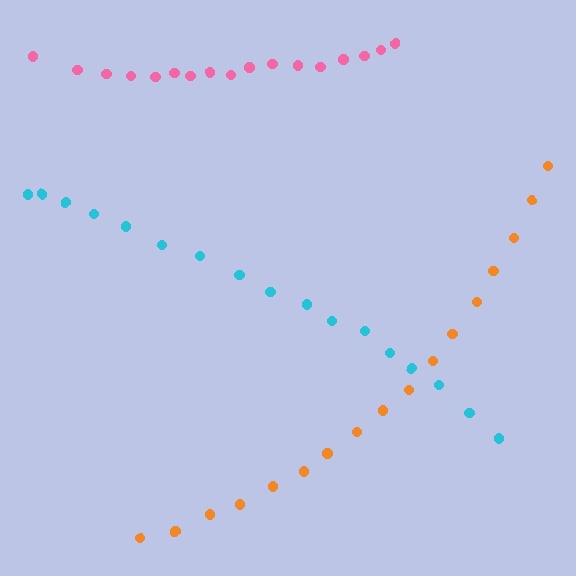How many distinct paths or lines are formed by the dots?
There are 3 distinct paths.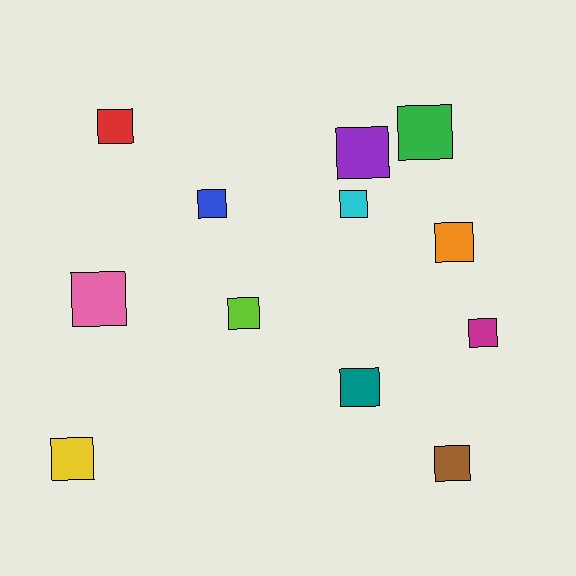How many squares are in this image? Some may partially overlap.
There are 12 squares.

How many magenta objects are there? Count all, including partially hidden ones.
There is 1 magenta object.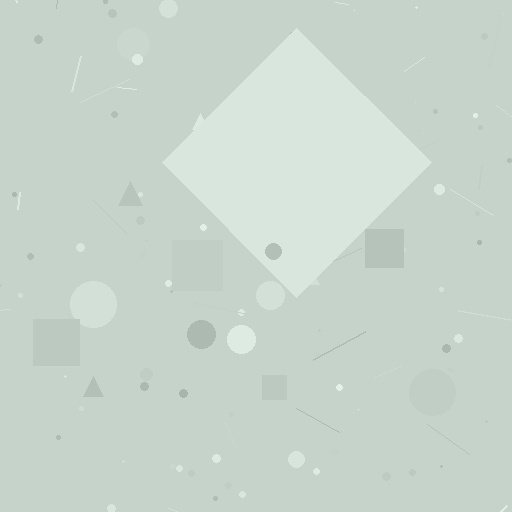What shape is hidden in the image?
A diamond is hidden in the image.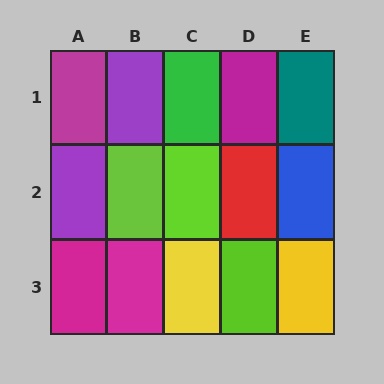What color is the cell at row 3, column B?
Magenta.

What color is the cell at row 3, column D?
Lime.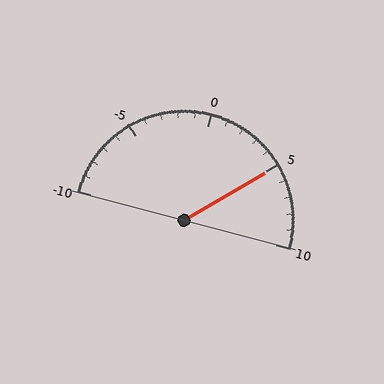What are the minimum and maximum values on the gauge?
The gauge ranges from -10 to 10.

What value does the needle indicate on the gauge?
The needle indicates approximately 5.